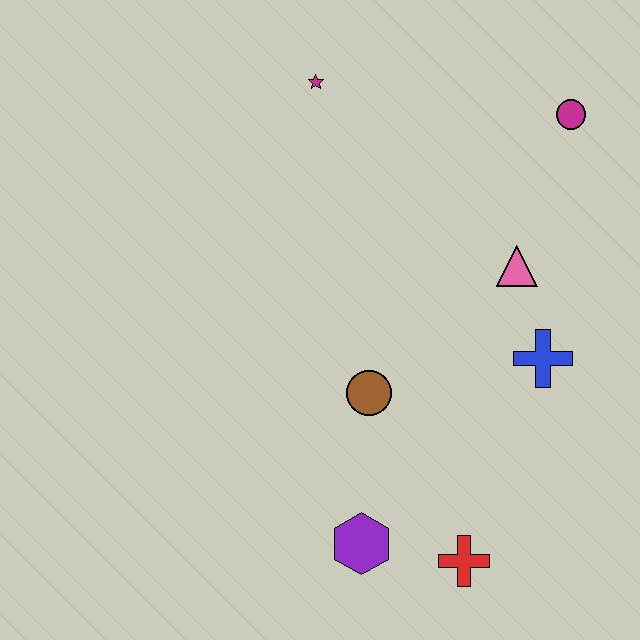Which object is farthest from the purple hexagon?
The magenta circle is farthest from the purple hexagon.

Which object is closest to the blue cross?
The pink triangle is closest to the blue cross.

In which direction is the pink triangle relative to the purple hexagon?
The pink triangle is above the purple hexagon.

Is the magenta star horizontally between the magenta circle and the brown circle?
No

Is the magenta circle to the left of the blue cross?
No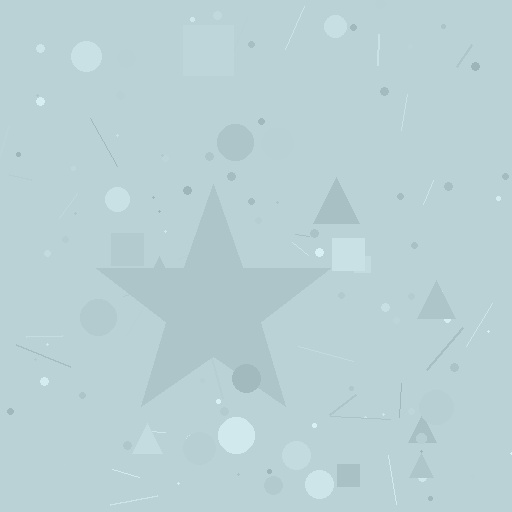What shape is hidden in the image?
A star is hidden in the image.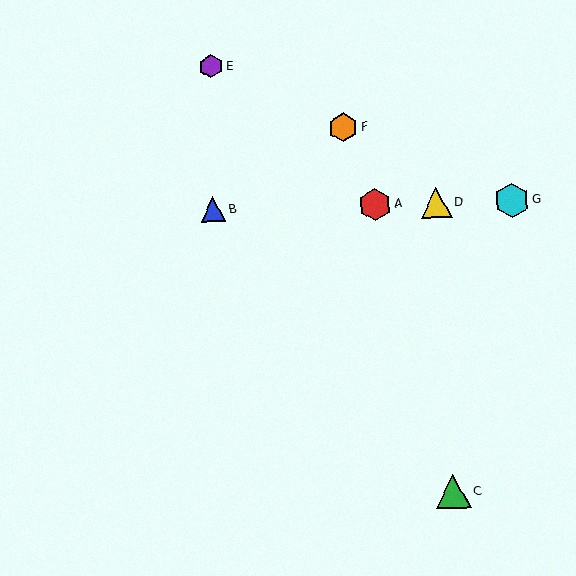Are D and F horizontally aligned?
No, D is at y≈203 and F is at y≈128.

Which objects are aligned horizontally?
Objects A, B, D, G are aligned horizontally.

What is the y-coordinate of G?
Object G is at y≈200.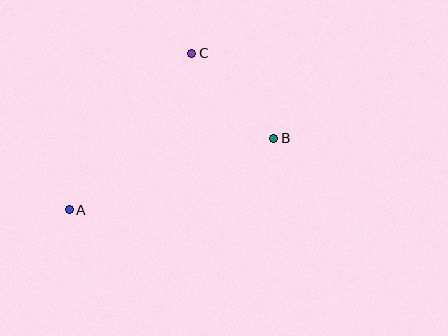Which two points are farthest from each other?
Points A and B are farthest from each other.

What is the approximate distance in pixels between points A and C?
The distance between A and C is approximately 199 pixels.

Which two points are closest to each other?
Points B and C are closest to each other.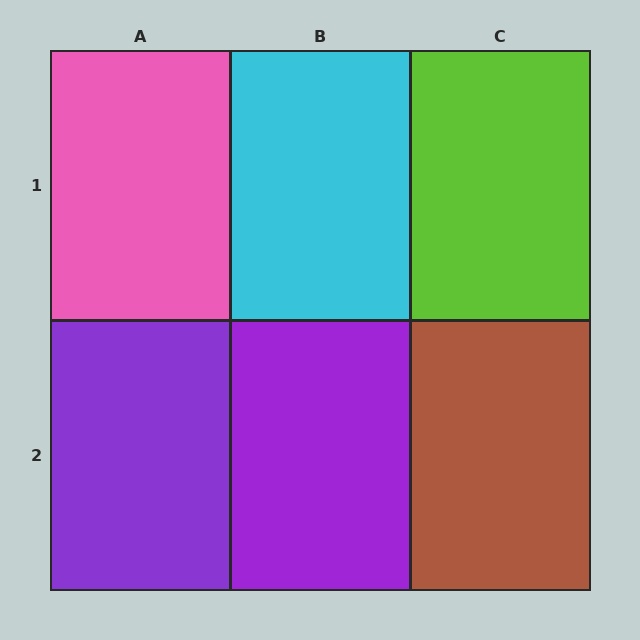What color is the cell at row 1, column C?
Lime.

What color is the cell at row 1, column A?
Pink.